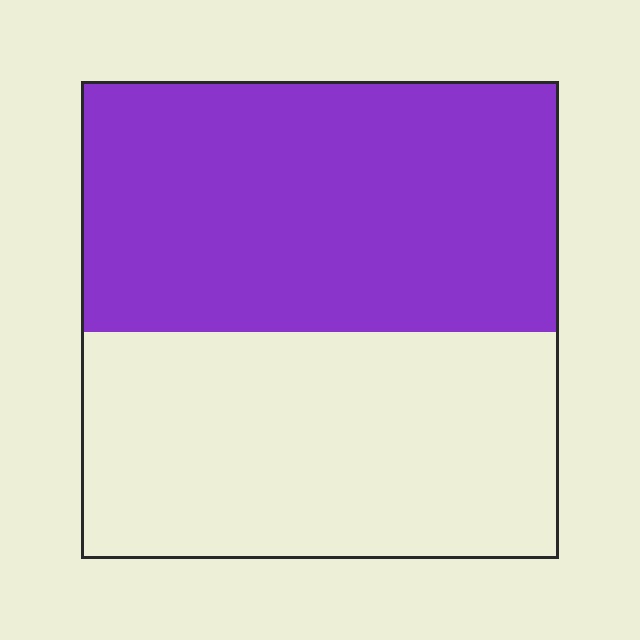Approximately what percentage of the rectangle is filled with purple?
Approximately 55%.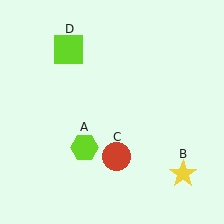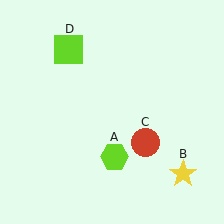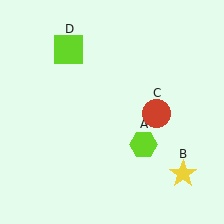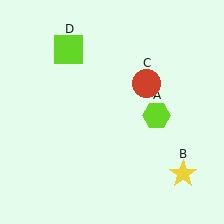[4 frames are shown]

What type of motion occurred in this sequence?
The lime hexagon (object A), red circle (object C) rotated counterclockwise around the center of the scene.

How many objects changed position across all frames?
2 objects changed position: lime hexagon (object A), red circle (object C).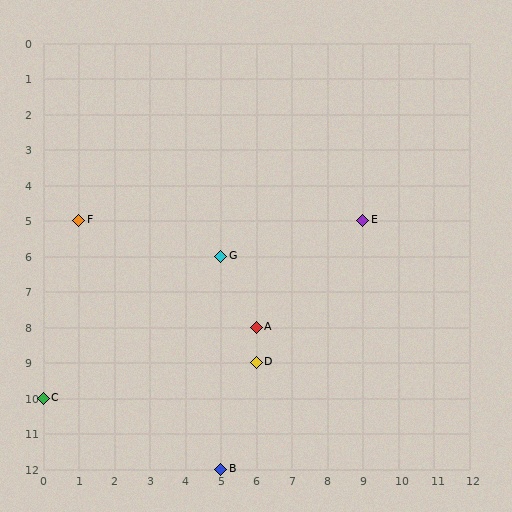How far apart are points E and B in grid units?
Points E and B are 4 columns and 7 rows apart (about 8.1 grid units diagonally).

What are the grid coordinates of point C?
Point C is at grid coordinates (0, 10).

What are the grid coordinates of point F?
Point F is at grid coordinates (1, 5).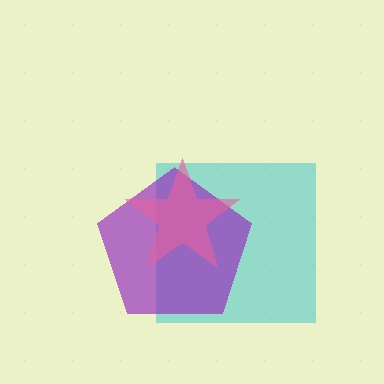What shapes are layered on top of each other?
The layered shapes are: a cyan square, a purple pentagon, a pink star.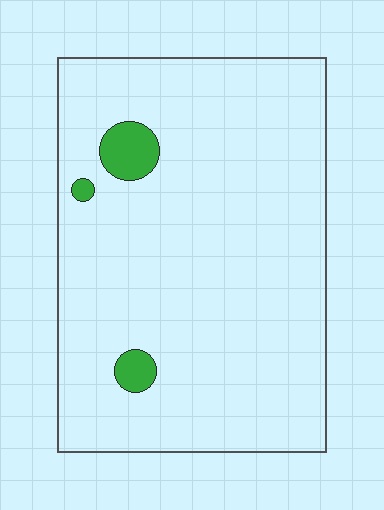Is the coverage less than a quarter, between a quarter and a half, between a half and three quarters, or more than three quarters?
Less than a quarter.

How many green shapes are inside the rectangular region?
3.